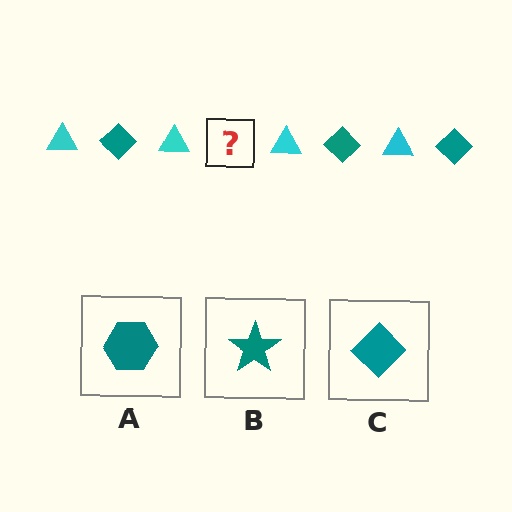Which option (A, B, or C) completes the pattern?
C.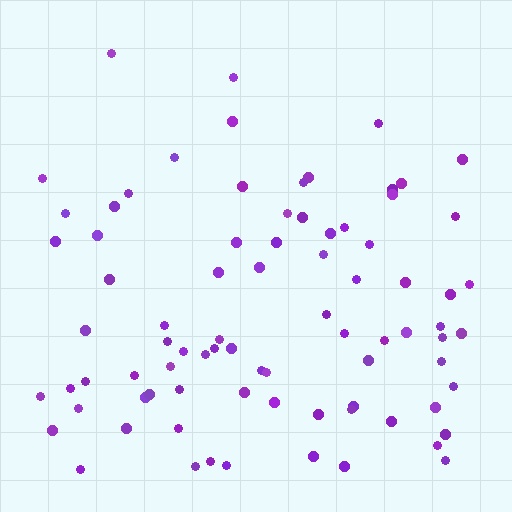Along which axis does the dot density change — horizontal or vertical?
Vertical.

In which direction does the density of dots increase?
From top to bottom, with the bottom side densest.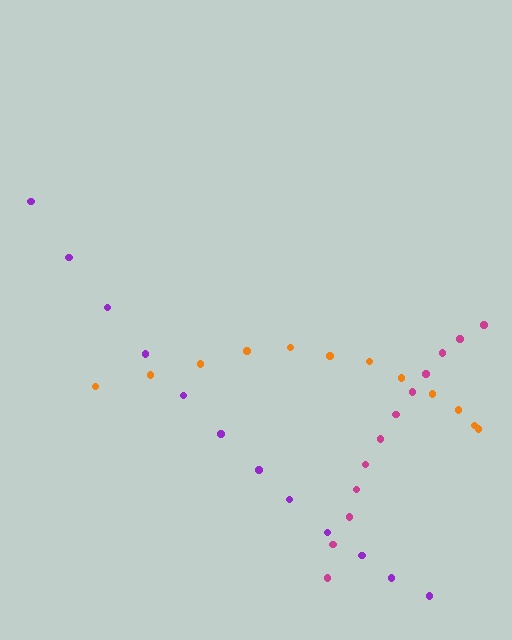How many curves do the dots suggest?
There are 3 distinct paths.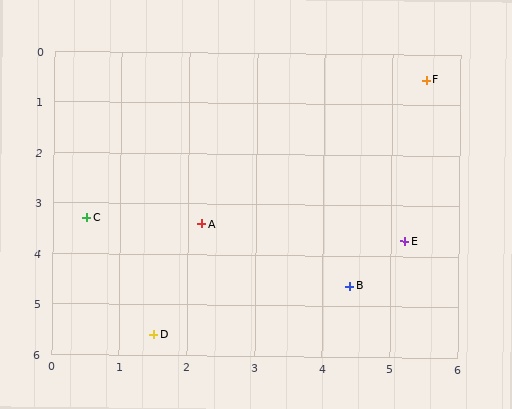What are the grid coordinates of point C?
Point C is at approximately (0.5, 3.3).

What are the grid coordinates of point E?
Point E is at approximately (5.2, 3.7).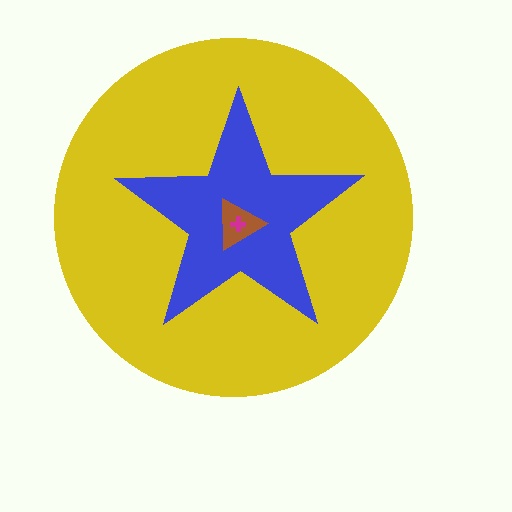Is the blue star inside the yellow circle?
Yes.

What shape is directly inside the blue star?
The brown triangle.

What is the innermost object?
The magenta cross.